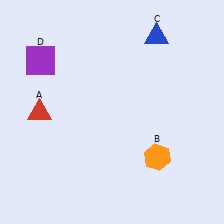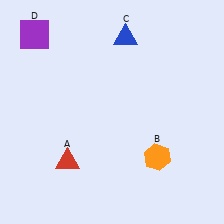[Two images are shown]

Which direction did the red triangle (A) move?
The red triangle (A) moved down.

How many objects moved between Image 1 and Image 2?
3 objects moved between the two images.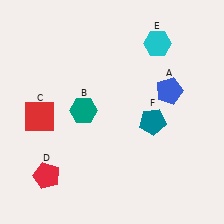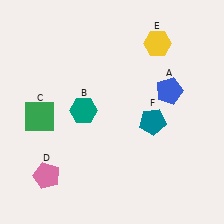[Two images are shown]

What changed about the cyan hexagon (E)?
In Image 1, E is cyan. In Image 2, it changed to yellow.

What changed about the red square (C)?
In Image 1, C is red. In Image 2, it changed to green.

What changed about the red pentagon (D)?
In Image 1, D is red. In Image 2, it changed to pink.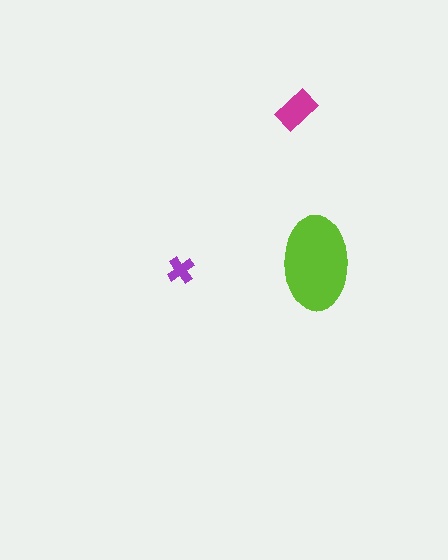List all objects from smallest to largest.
The purple cross, the magenta rectangle, the lime ellipse.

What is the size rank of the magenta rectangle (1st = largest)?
2nd.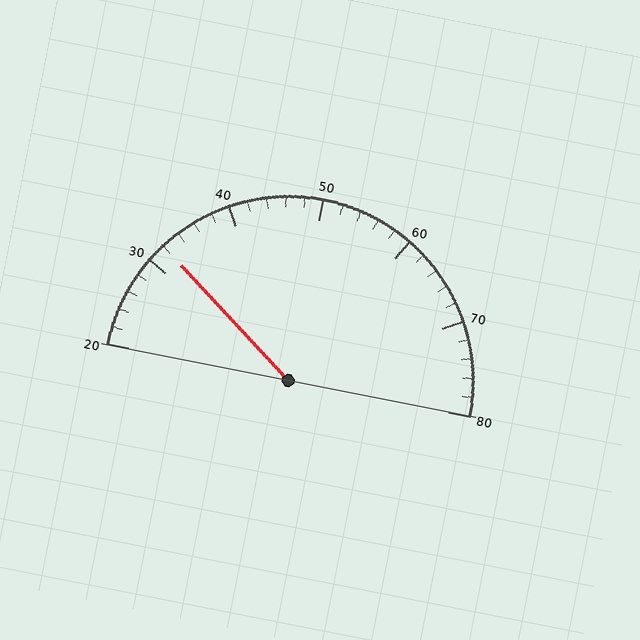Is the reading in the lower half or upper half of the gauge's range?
The reading is in the lower half of the range (20 to 80).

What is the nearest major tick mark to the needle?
The nearest major tick mark is 30.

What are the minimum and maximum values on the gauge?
The gauge ranges from 20 to 80.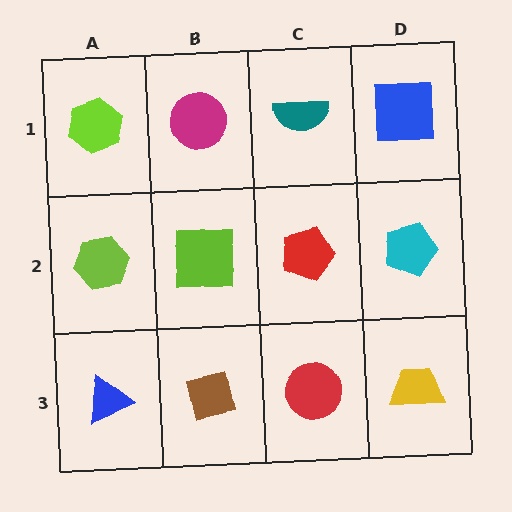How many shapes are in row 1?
4 shapes.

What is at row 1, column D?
A blue square.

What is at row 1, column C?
A teal semicircle.